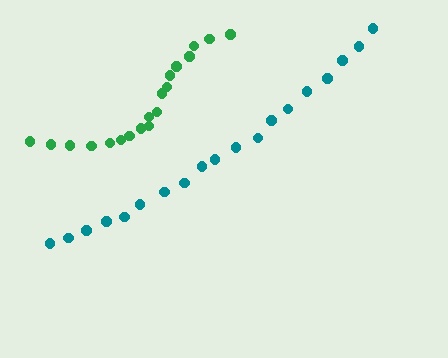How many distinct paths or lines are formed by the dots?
There are 2 distinct paths.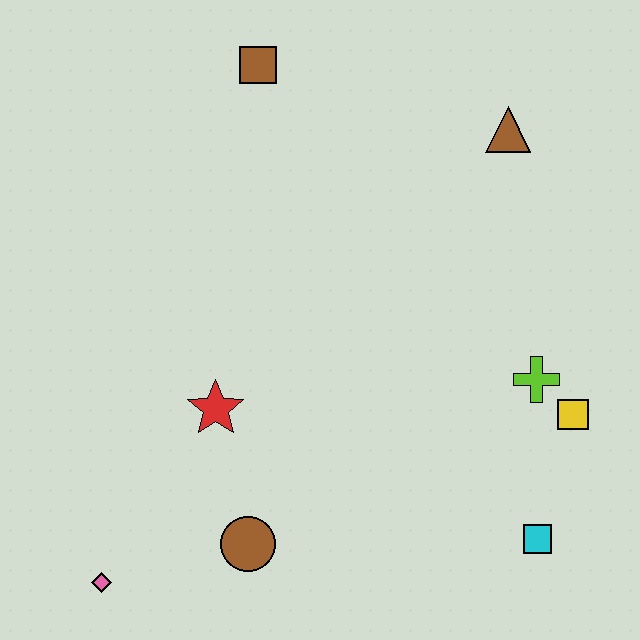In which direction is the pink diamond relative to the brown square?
The pink diamond is below the brown square.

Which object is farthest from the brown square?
The cyan square is farthest from the brown square.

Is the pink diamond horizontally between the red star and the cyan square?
No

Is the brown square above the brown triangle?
Yes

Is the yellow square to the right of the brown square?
Yes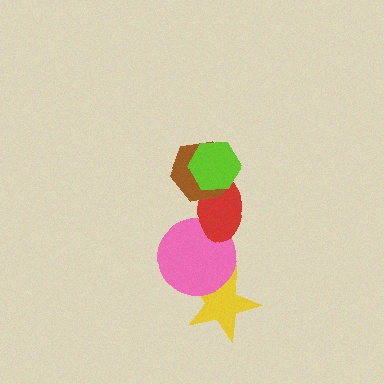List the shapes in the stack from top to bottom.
From top to bottom: the lime hexagon, the brown hexagon, the red ellipse, the pink circle, the yellow star.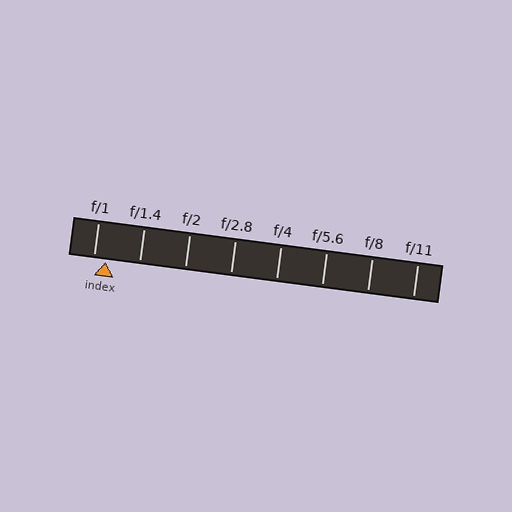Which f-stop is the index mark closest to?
The index mark is closest to f/1.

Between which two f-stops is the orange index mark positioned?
The index mark is between f/1 and f/1.4.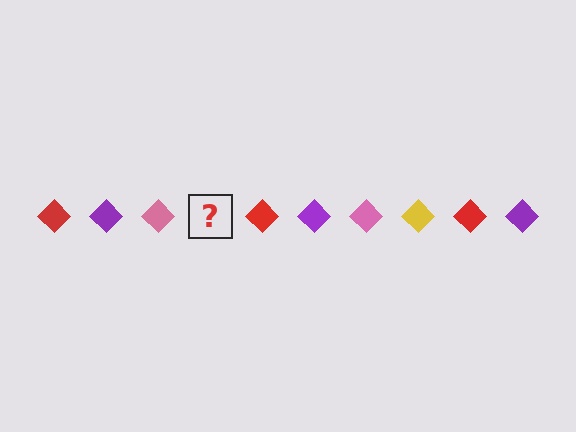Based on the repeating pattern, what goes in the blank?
The blank should be a yellow diamond.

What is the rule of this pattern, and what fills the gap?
The rule is that the pattern cycles through red, purple, pink, yellow diamonds. The gap should be filled with a yellow diamond.